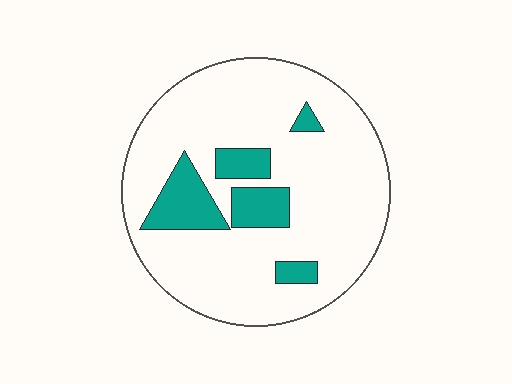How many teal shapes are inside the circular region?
5.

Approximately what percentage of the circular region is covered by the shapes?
Approximately 15%.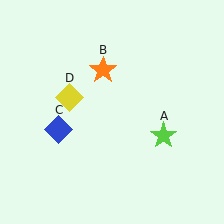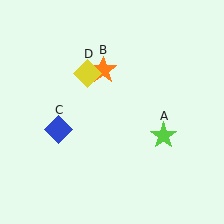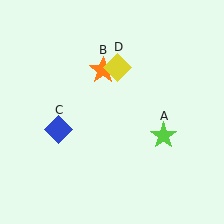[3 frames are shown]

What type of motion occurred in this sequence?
The yellow diamond (object D) rotated clockwise around the center of the scene.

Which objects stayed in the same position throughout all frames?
Lime star (object A) and orange star (object B) and blue diamond (object C) remained stationary.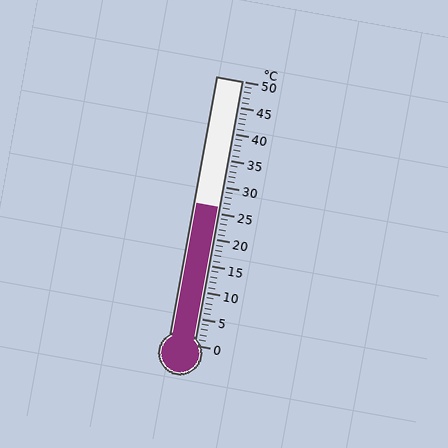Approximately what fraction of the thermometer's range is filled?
The thermometer is filled to approximately 50% of its range.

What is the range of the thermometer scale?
The thermometer scale ranges from 0°C to 50°C.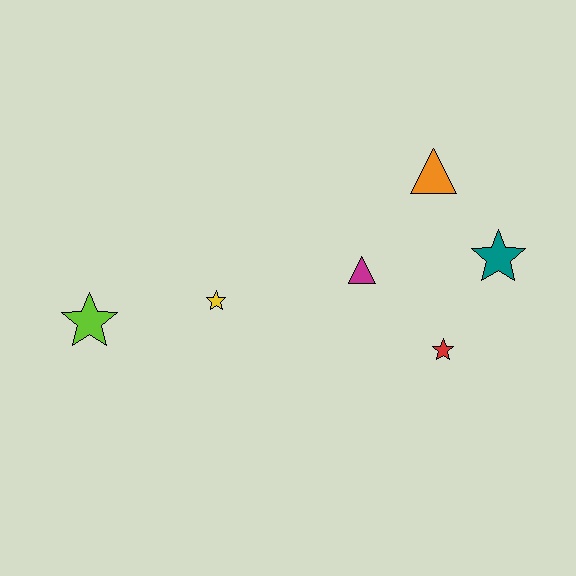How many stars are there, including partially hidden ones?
There are 4 stars.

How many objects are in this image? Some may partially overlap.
There are 6 objects.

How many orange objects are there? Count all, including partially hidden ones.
There is 1 orange object.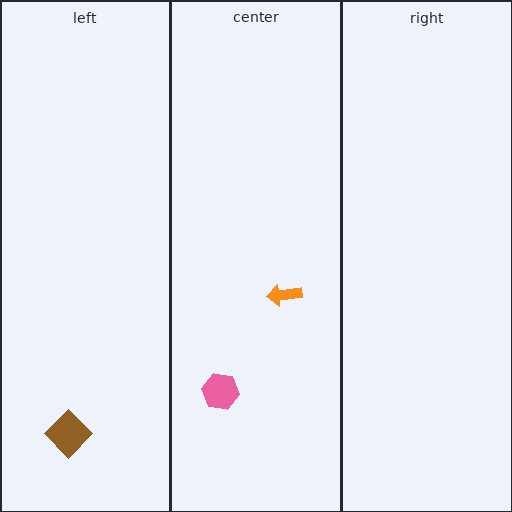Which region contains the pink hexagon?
The center region.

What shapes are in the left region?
The brown diamond.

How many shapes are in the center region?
2.